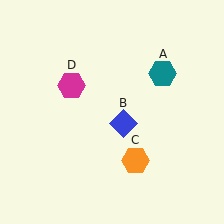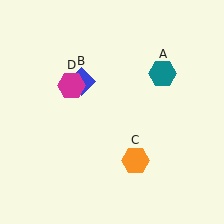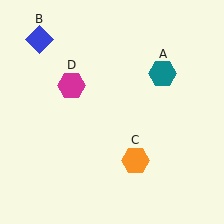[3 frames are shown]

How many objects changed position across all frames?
1 object changed position: blue diamond (object B).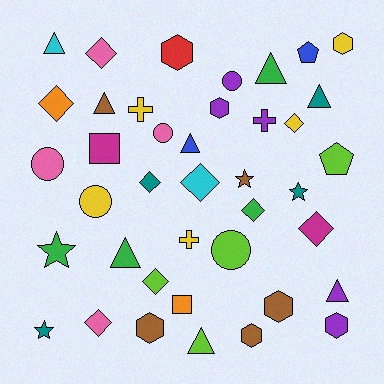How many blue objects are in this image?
There are 2 blue objects.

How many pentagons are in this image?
There are 2 pentagons.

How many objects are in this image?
There are 40 objects.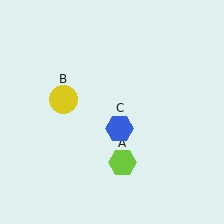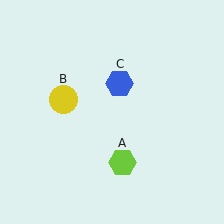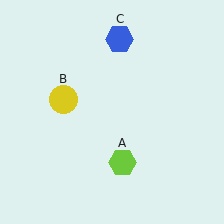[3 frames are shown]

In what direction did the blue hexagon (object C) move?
The blue hexagon (object C) moved up.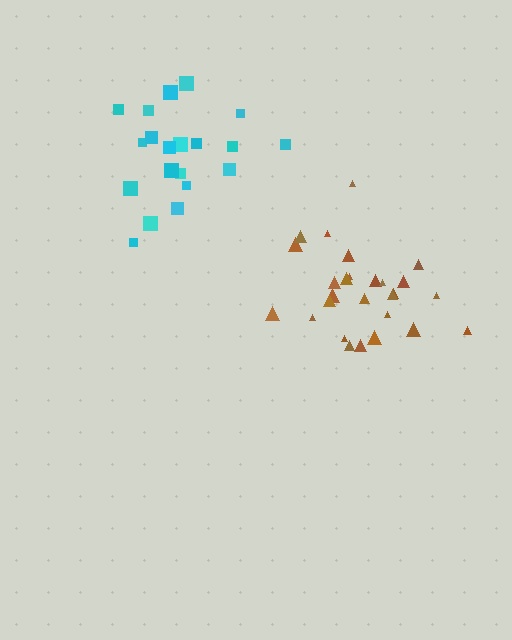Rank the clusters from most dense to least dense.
cyan, brown.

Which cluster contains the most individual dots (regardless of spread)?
Brown (28).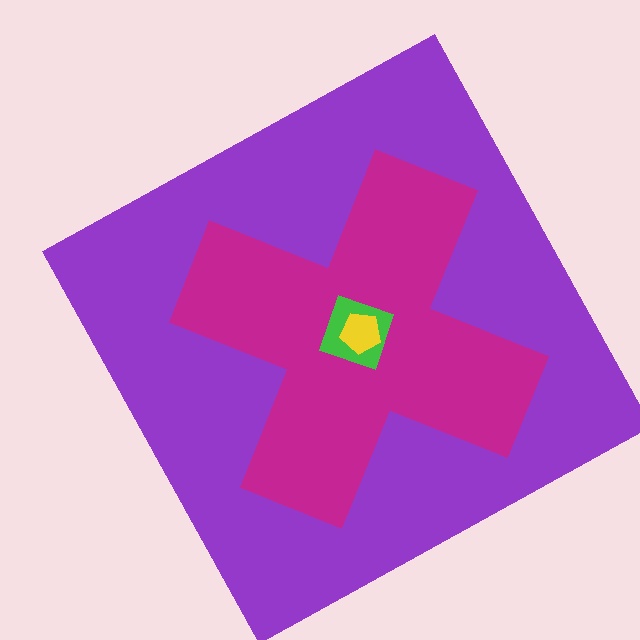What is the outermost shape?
The purple square.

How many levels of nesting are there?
4.